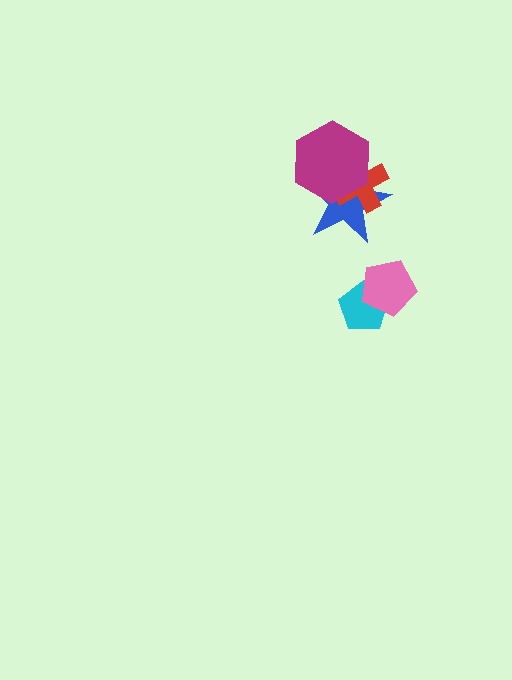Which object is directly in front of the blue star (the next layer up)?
The red cross is directly in front of the blue star.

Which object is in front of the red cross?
The magenta hexagon is in front of the red cross.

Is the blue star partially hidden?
Yes, it is partially covered by another shape.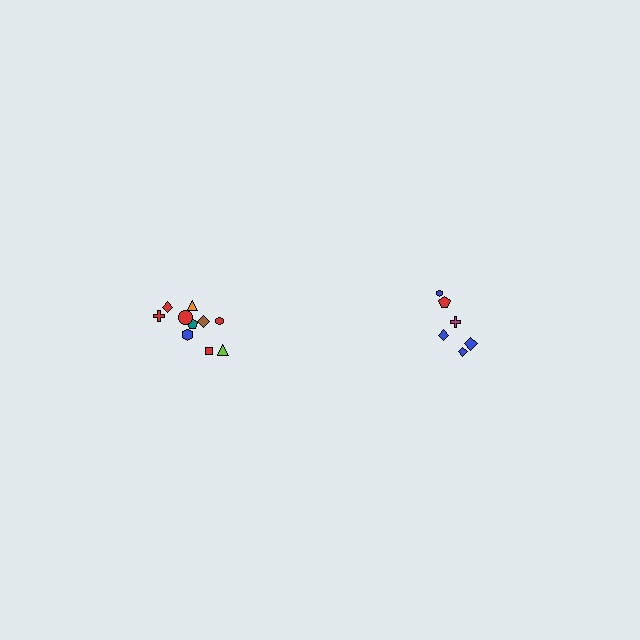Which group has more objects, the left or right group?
The left group.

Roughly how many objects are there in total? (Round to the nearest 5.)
Roughly 15 objects in total.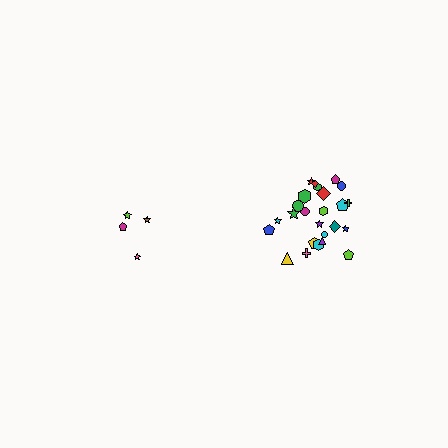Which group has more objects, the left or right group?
The right group.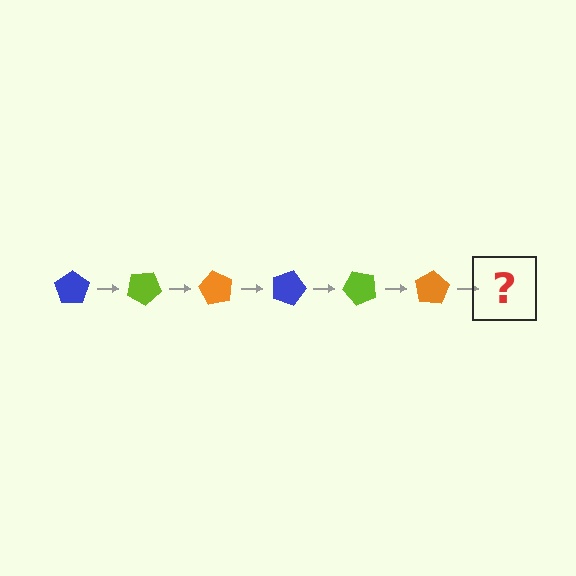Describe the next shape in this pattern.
It should be a blue pentagon, rotated 180 degrees from the start.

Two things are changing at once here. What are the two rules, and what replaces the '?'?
The two rules are that it rotates 30 degrees each step and the color cycles through blue, lime, and orange. The '?' should be a blue pentagon, rotated 180 degrees from the start.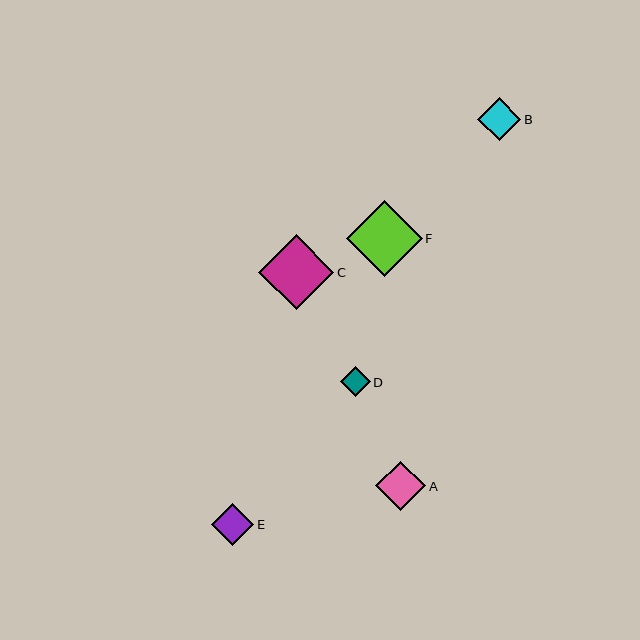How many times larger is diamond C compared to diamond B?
Diamond C is approximately 1.7 times the size of diamond B.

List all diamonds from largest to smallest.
From largest to smallest: F, C, A, B, E, D.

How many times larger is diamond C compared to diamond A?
Diamond C is approximately 1.5 times the size of diamond A.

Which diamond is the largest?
Diamond F is the largest with a size of approximately 76 pixels.